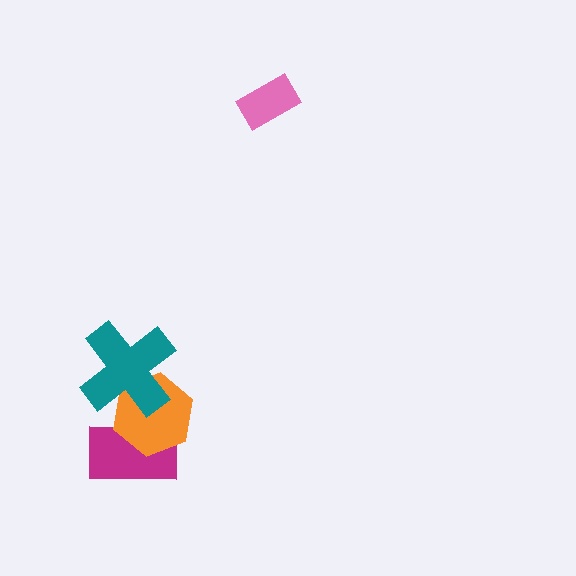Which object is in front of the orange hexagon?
The teal cross is in front of the orange hexagon.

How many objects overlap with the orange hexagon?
2 objects overlap with the orange hexagon.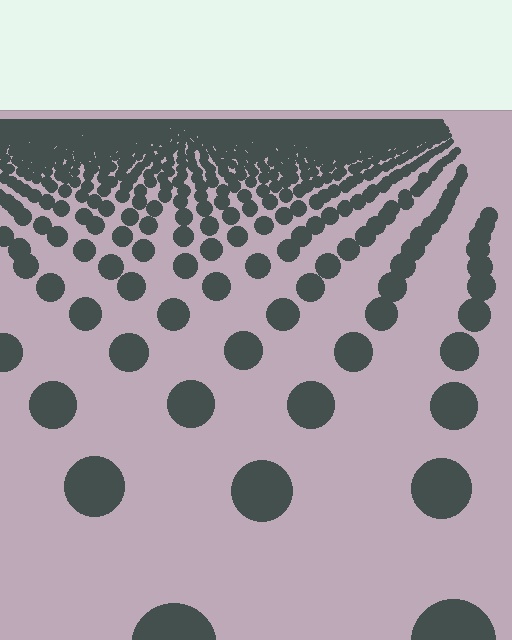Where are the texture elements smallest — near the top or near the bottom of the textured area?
Near the top.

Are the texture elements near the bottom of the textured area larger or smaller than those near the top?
Larger. Near the bottom, elements are closer to the viewer and appear at a bigger on-screen size.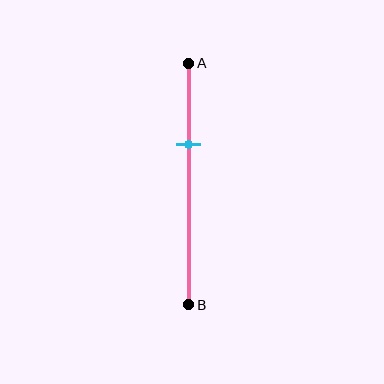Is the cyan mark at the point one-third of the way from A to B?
Yes, the mark is approximately at the one-third point.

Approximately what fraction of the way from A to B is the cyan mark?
The cyan mark is approximately 35% of the way from A to B.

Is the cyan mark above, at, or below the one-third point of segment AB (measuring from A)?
The cyan mark is approximately at the one-third point of segment AB.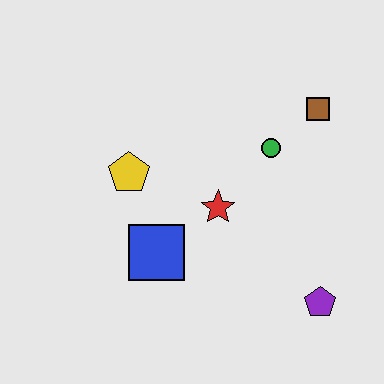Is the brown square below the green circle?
No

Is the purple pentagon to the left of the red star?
No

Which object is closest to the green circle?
The brown square is closest to the green circle.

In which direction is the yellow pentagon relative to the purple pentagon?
The yellow pentagon is to the left of the purple pentagon.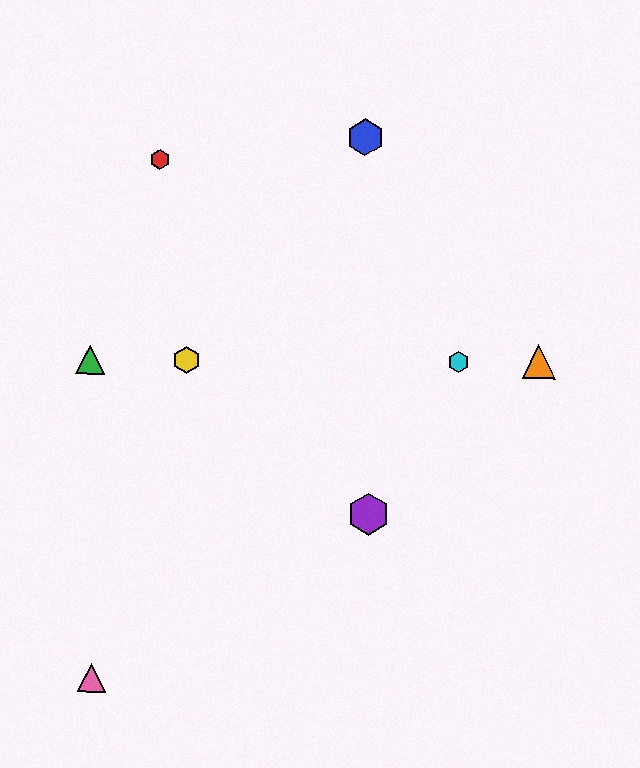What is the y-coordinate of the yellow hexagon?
The yellow hexagon is at y≈360.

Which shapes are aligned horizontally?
The green triangle, the yellow hexagon, the orange triangle, the cyan hexagon are aligned horizontally.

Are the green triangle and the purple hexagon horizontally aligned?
No, the green triangle is at y≈359 and the purple hexagon is at y≈515.